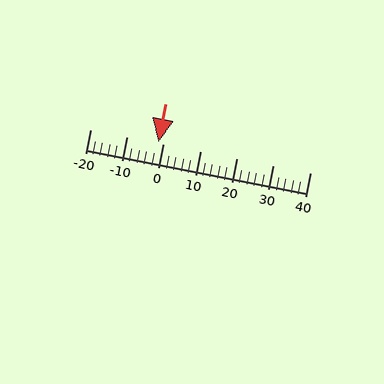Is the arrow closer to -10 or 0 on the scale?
The arrow is closer to 0.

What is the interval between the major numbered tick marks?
The major tick marks are spaced 10 units apart.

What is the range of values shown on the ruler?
The ruler shows values from -20 to 40.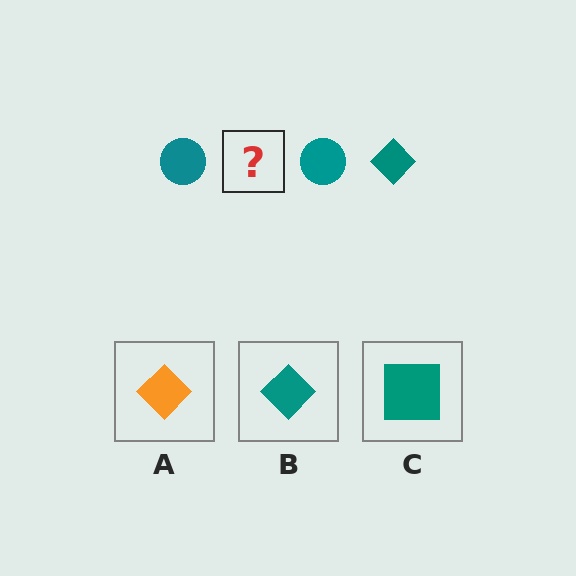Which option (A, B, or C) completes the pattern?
B.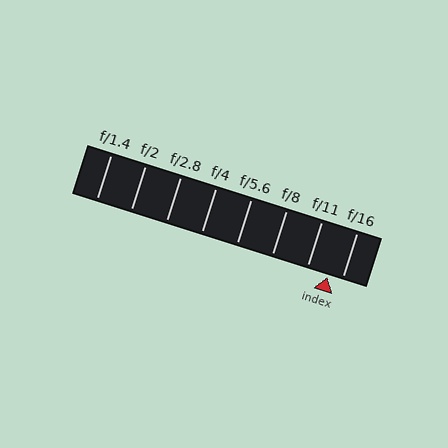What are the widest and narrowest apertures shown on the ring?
The widest aperture shown is f/1.4 and the narrowest is f/16.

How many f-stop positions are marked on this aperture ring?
There are 8 f-stop positions marked.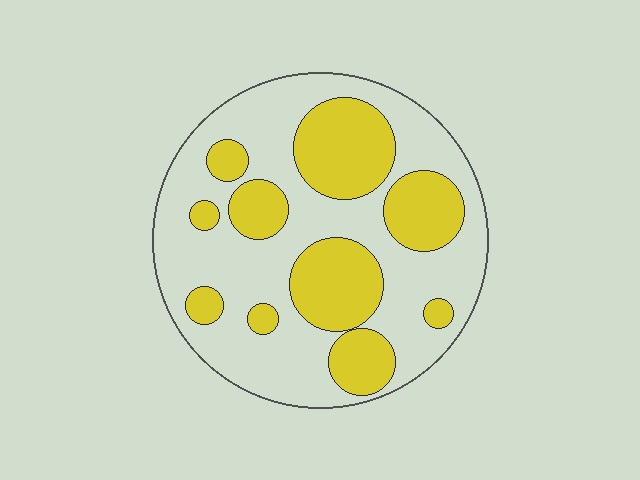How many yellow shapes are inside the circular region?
10.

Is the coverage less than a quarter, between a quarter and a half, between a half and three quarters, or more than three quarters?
Between a quarter and a half.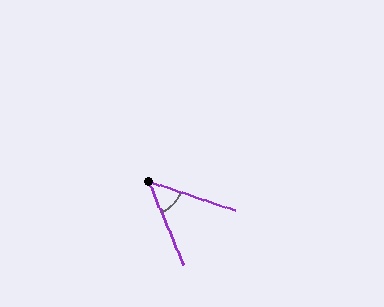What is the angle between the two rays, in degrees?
Approximately 49 degrees.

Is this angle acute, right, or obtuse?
It is acute.